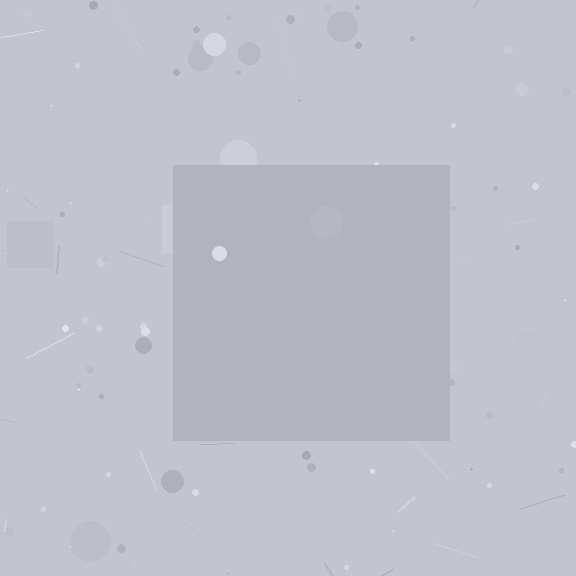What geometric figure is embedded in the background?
A square is embedded in the background.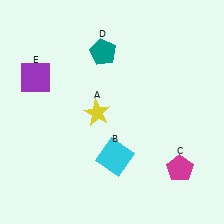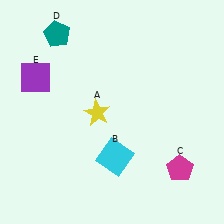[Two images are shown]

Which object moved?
The teal pentagon (D) moved left.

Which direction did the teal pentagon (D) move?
The teal pentagon (D) moved left.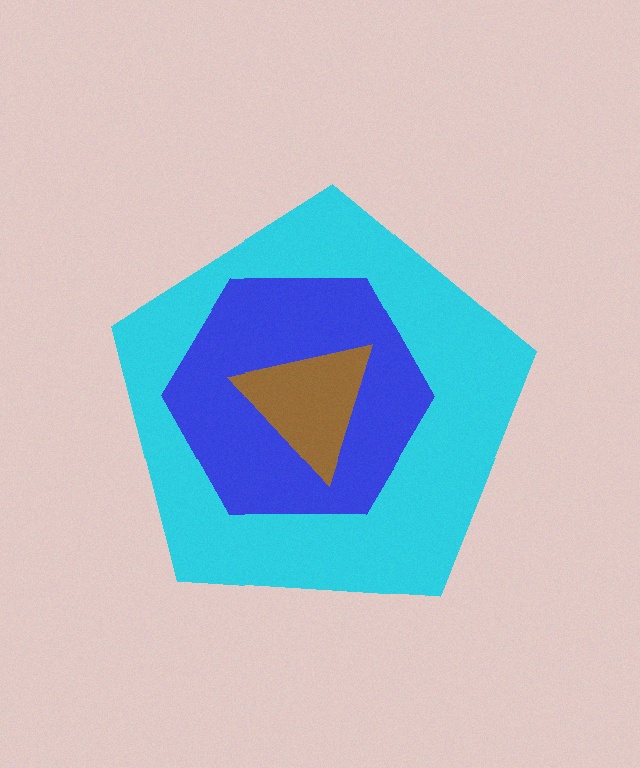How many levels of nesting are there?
3.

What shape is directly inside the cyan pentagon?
The blue hexagon.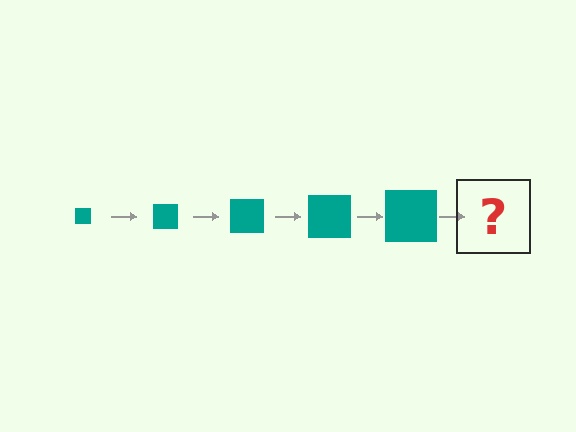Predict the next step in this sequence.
The next step is a teal square, larger than the previous one.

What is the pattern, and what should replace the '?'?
The pattern is that the square gets progressively larger each step. The '?' should be a teal square, larger than the previous one.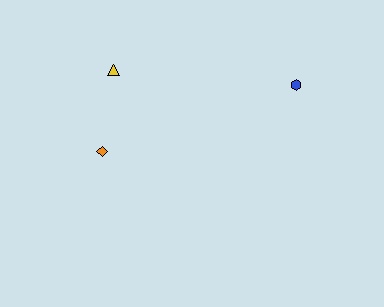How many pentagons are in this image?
There are no pentagons.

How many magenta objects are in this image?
There are no magenta objects.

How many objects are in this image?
There are 3 objects.